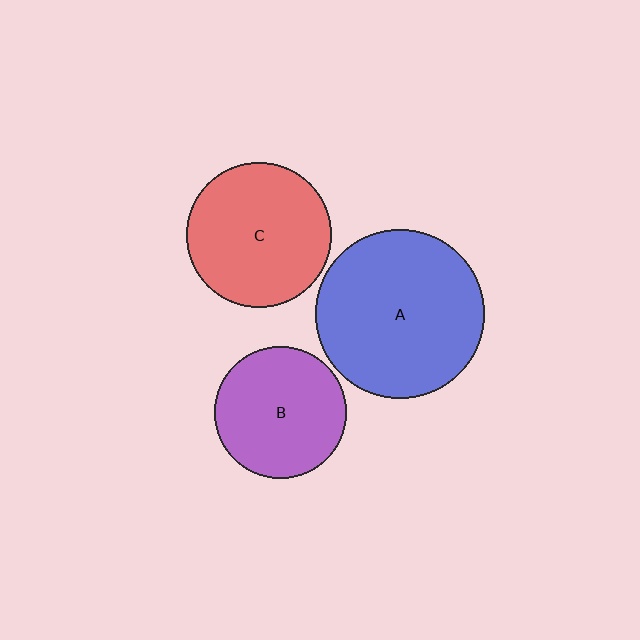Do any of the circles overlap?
No, none of the circles overlap.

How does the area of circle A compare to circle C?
Approximately 1.4 times.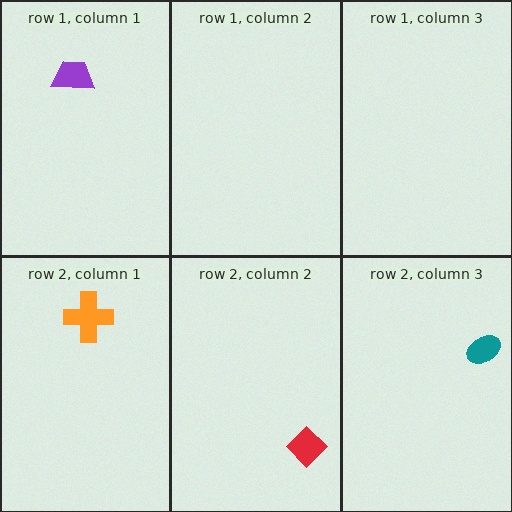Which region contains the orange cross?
The row 2, column 1 region.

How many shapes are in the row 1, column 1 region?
1.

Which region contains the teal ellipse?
The row 2, column 3 region.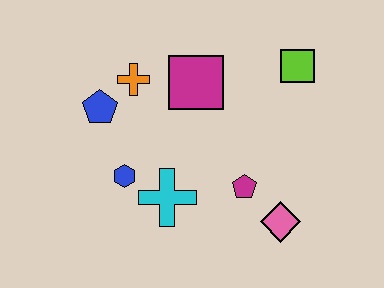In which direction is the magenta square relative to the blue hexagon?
The magenta square is above the blue hexagon.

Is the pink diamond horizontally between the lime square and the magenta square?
Yes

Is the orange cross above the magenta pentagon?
Yes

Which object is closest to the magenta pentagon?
The pink diamond is closest to the magenta pentagon.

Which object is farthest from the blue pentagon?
The pink diamond is farthest from the blue pentagon.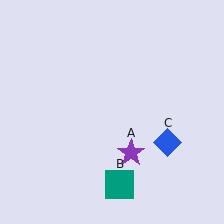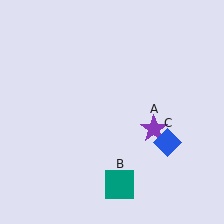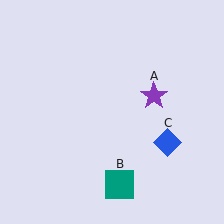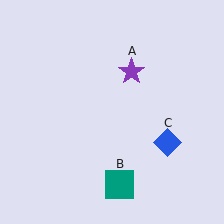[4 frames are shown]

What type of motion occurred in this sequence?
The purple star (object A) rotated counterclockwise around the center of the scene.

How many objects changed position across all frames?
1 object changed position: purple star (object A).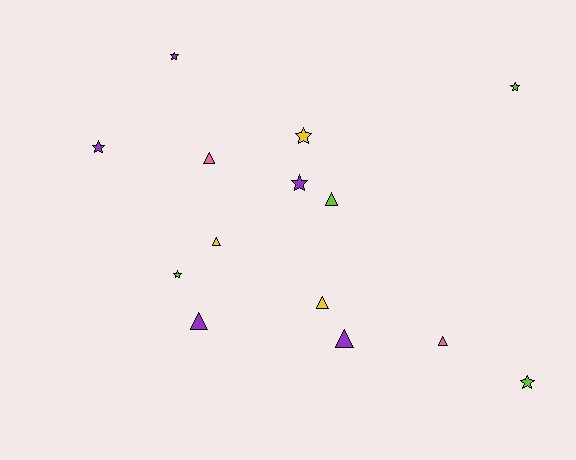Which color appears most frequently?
Purple, with 5 objects.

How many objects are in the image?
There are 14 objects.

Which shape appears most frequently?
Star, with 7 objects.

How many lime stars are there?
There are 3 lime stars.